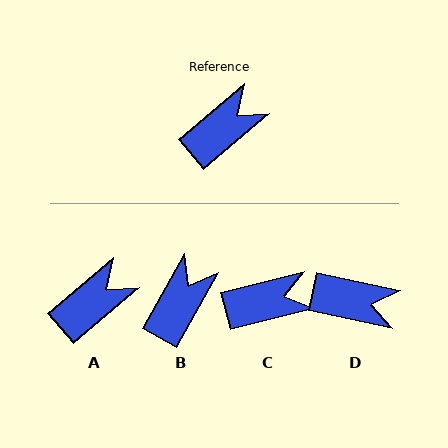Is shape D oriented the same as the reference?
No, it is off by about 52 degrees.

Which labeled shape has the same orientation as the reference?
A.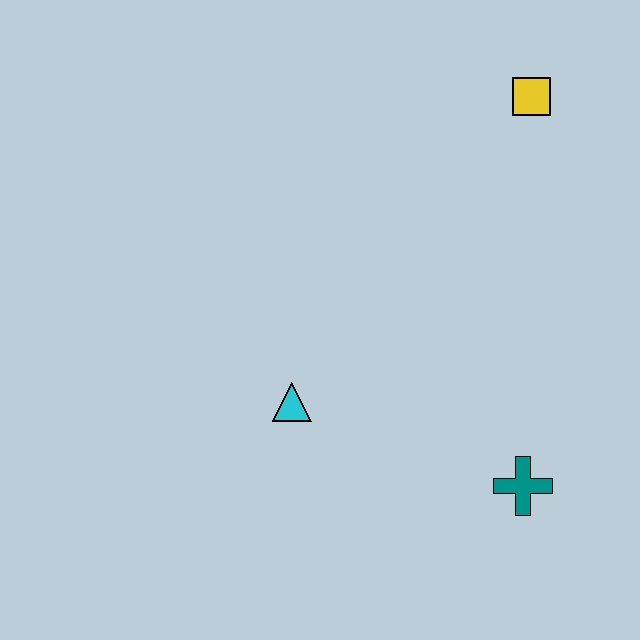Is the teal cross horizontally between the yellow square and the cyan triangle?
Yes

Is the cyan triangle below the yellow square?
Yes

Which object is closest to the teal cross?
The cyan triangle is closest to the teal cross.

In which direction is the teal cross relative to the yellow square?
The teal cross is below the yellow square.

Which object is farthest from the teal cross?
The yellow square is farthest from the teal cross.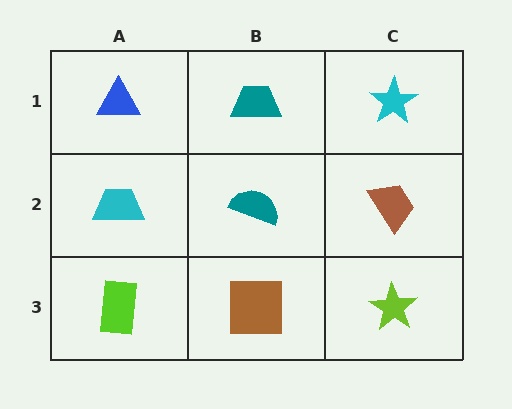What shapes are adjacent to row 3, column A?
A cyan trapezoid (row 2, column A), a brown square (row 3, column B).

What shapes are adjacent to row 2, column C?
A cyan star (row 1, column C), a lime star (row 3, column C), a teal semicircle (row 2, column B).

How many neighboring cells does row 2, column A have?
3.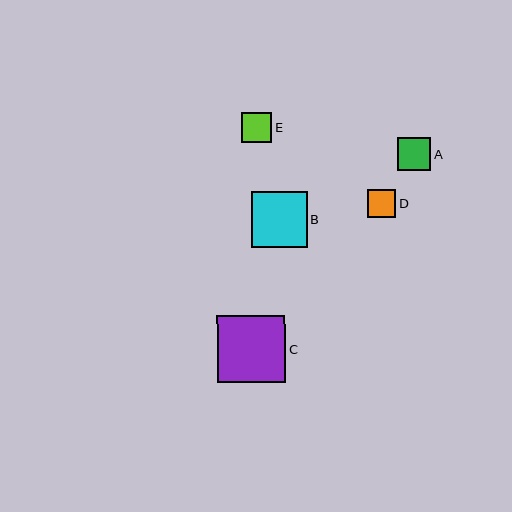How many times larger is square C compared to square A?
Square C is approximately 2.0 times the size of square A.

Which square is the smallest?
Square D is the smallest with a size of approximately 28 pixels.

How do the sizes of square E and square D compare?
Square E and square D are approximately the same size.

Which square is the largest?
Square C is the largest with a size of approximately 68 pixels.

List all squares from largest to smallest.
From largest to smallest: C, B, A, E, D.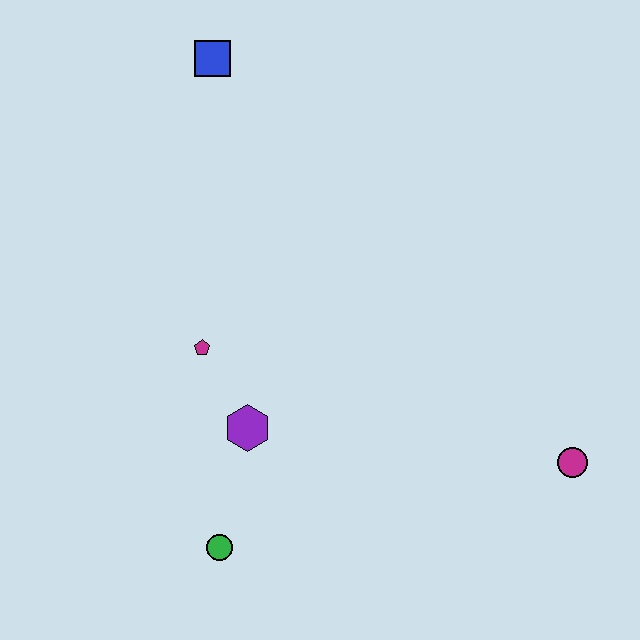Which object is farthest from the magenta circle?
The blue square is farthest from the magenta circle.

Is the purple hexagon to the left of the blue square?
No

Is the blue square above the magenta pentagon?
Yes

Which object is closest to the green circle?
The purple hexagon is closest to the green circle.